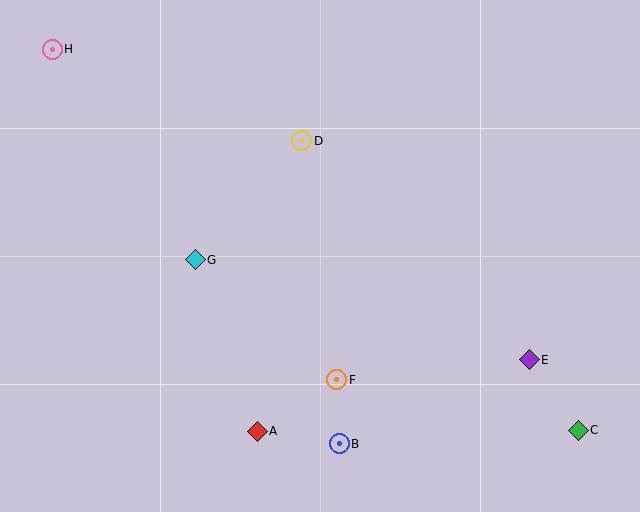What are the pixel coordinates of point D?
Point D is at (302, 141).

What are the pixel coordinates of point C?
Point C is at (578, 430).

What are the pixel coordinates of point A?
Point A is at (257, 431).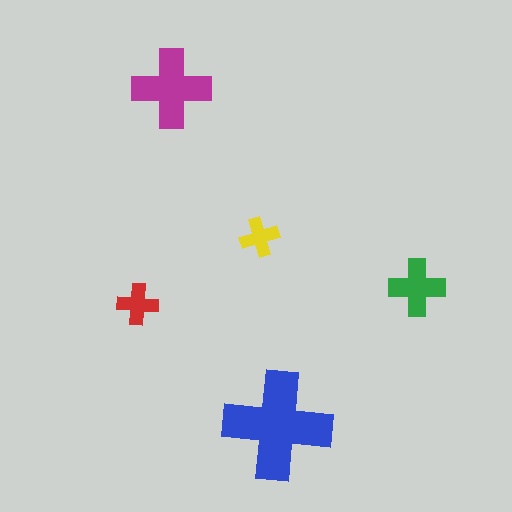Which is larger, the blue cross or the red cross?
The blue one.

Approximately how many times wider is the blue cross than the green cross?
About 2 times wider.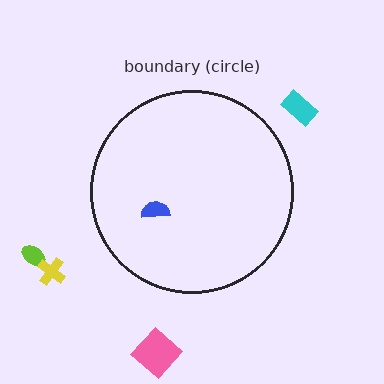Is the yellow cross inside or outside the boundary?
Outside.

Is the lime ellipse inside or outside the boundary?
Outside.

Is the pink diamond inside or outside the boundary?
Outside.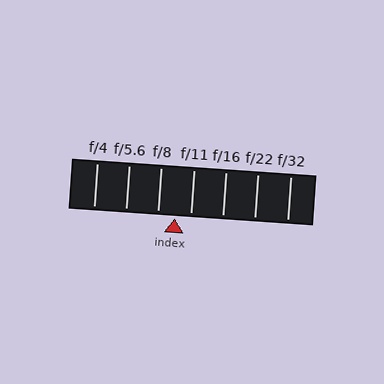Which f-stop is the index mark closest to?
The index mark is closest to f/11.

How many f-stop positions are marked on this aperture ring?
There are 7 f-stop positions marked.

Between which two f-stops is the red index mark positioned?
The index mark is between f/8 and f/11.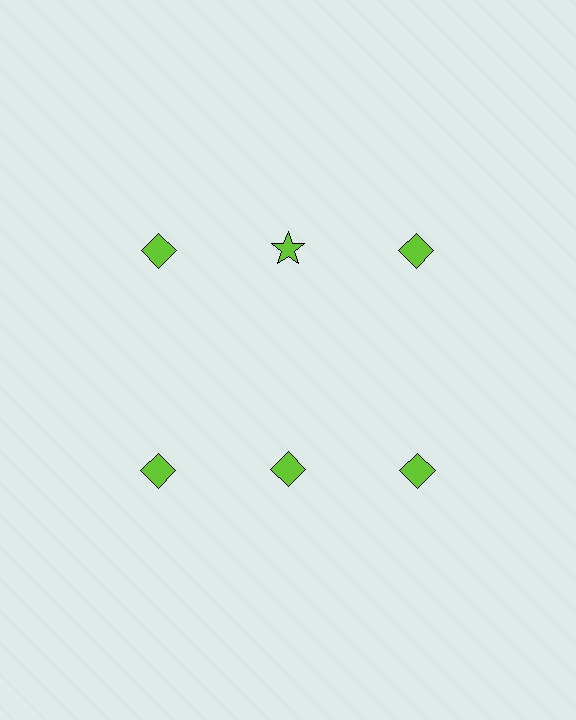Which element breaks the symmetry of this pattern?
The lime star in the top row, second from left column breaks the symmetry. All other shapes are lime diamonds.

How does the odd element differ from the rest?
It has a different shape: star instead of diamond.